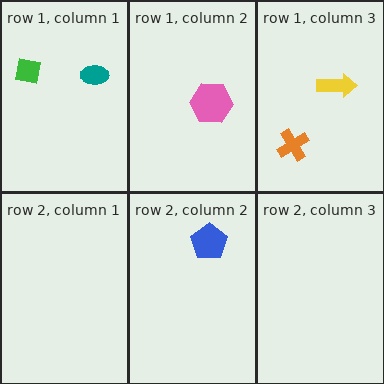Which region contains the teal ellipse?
The row 1, column 1 region.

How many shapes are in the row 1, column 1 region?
2.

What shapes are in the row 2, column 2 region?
The blue pentagon.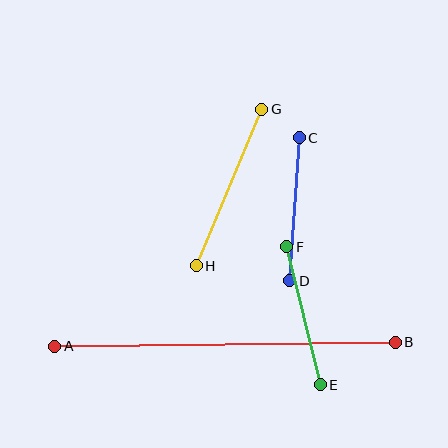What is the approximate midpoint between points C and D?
The midpoint is at approximately (295, 209) pixels.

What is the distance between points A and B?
The distance is approximately 340 pixels.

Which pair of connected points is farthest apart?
Points A and B are farthest apart.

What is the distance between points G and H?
The distance is approximately 170 pixels.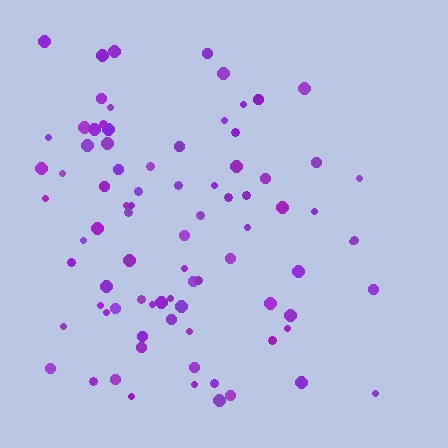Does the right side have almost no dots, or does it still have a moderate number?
Still a moderate number, just noticeably fewer than the left.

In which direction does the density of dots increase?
From right to left, with the left side densest.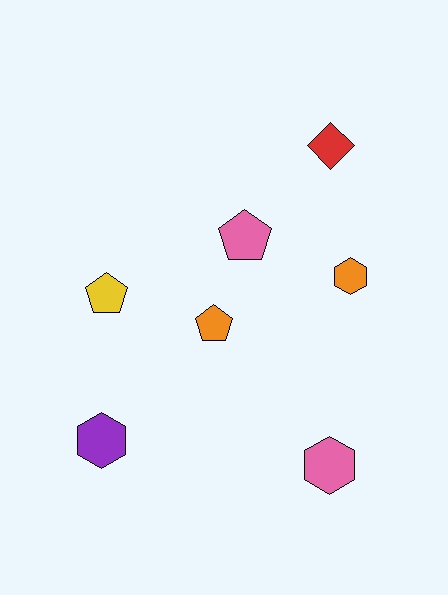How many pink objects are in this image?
There are 2 pink objects.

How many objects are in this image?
There are 7 objects.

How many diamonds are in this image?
There is 1 diamond.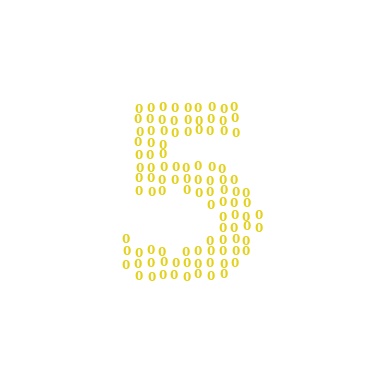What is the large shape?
The large shape is the digit 5.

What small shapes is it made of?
It is made of small digit 0's.